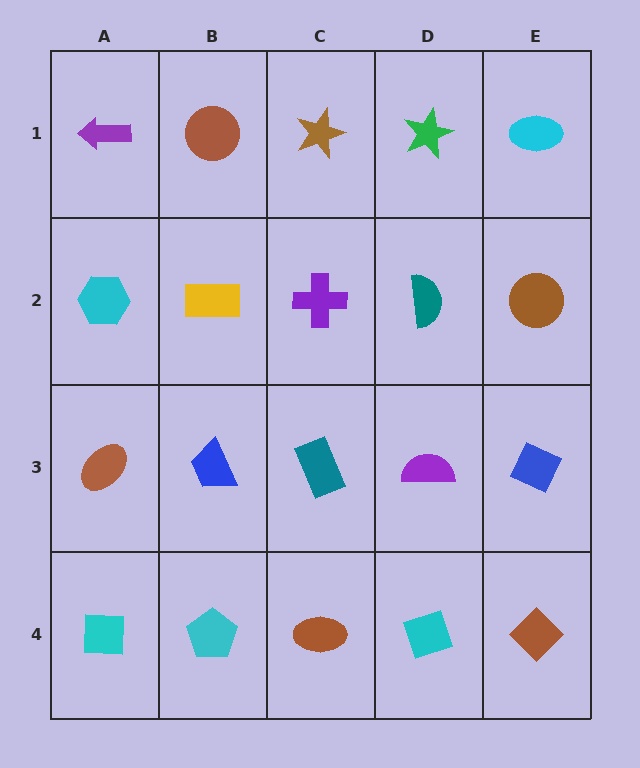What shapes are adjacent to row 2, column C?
A brown star (row 1, column C), a teal rectangle (row 3, column C), a yellow rectangle (row 2, column B), a teal semicircle (row 2, column D).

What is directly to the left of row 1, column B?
A purple arrow.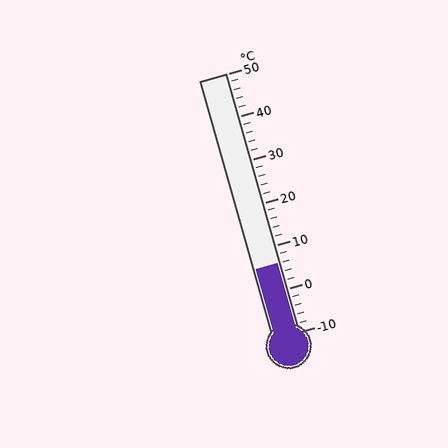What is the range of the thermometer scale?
The thermometer scale ranges from -10°C to 50°C.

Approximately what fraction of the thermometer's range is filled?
The thermometer is filled to approximately 25% of its range.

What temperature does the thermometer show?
The thermometer shows approximately 6°C.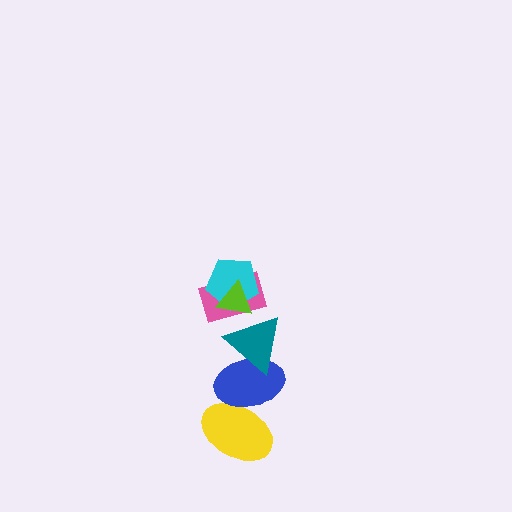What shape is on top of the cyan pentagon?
The lime triangle is on top of the cyan pentagon.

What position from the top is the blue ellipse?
The blue ellipse is 5th from the top.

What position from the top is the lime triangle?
The lime triangle is 1st from the top.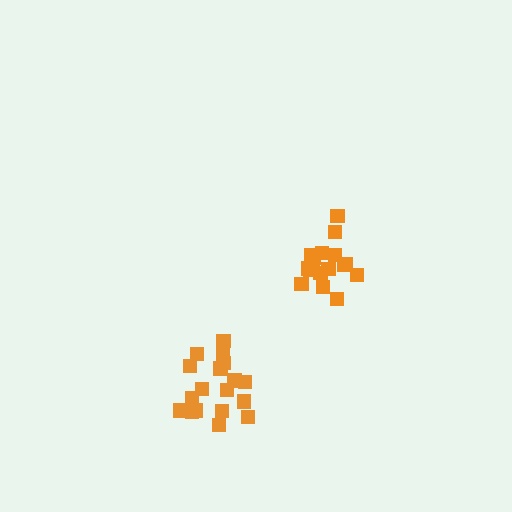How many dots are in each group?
Group 1: 18 dots, Group 2: 18 dots (36 total).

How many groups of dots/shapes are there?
There are 2 groups.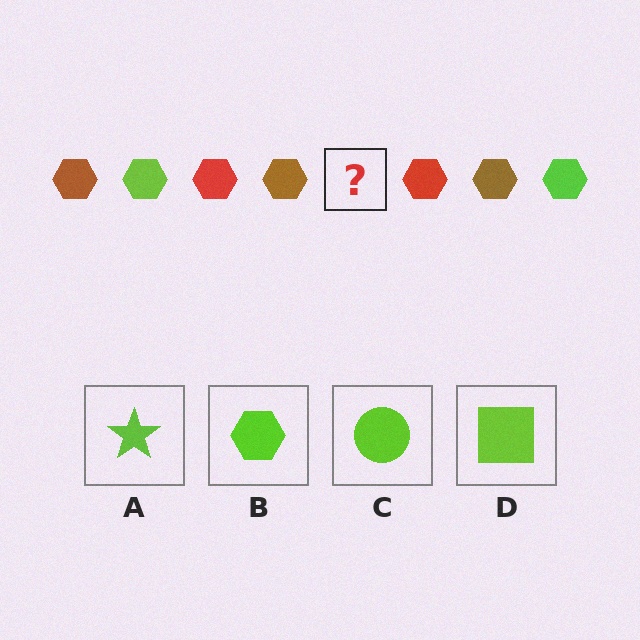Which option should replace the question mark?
Option B.